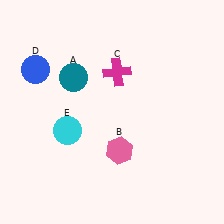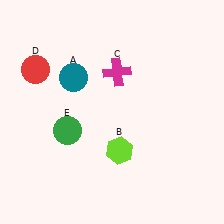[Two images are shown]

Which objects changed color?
B changed from pink to lime. D changed from blue to red. E changed from cyan to green.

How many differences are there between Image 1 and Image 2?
There are 3 differences between the two images.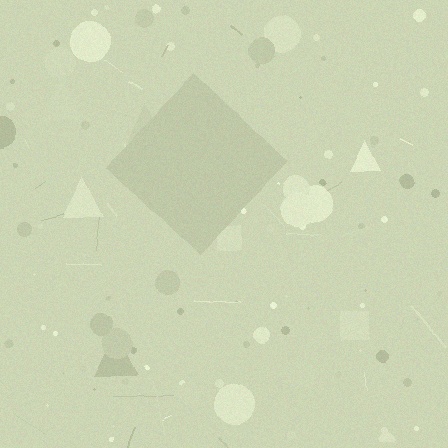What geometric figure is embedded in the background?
A diamond is embedded in the background.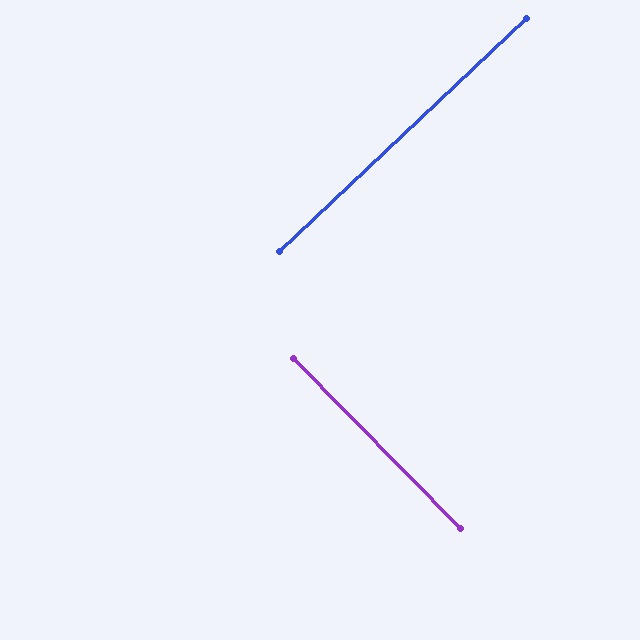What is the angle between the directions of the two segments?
Approximately 89 degrees.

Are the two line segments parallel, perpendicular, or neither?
Perpendicular — they meet at approximately 89°.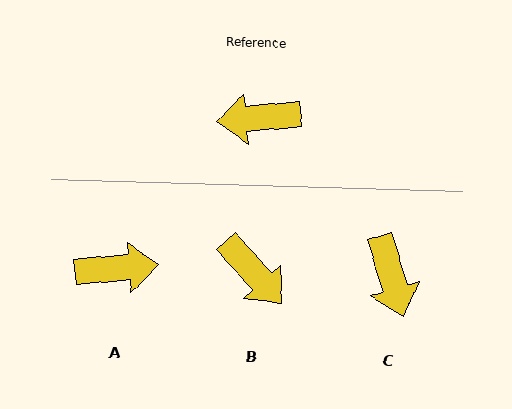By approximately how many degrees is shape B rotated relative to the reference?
Approximately 127 degrees counter-clockwise.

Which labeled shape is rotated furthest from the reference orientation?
A, about 180 degrees away.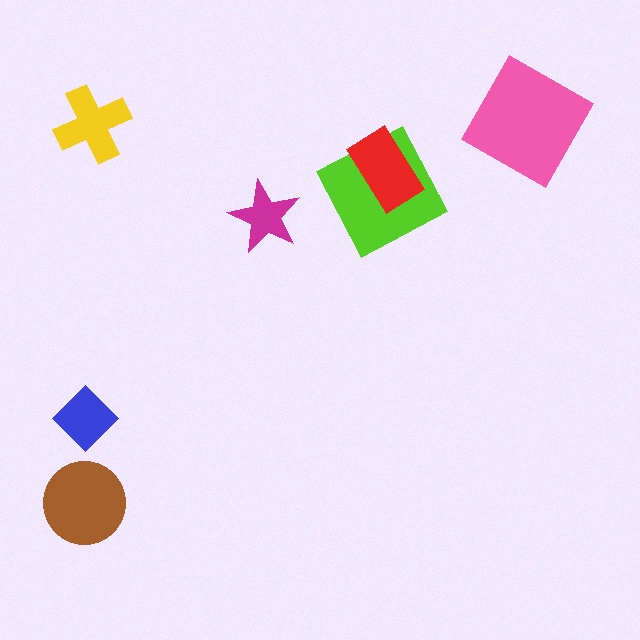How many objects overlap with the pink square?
0 objects overlap with the pink square.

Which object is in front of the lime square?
The red rectangle is in front of the lime square.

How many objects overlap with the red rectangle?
1 object overlaps with the red rectangle.